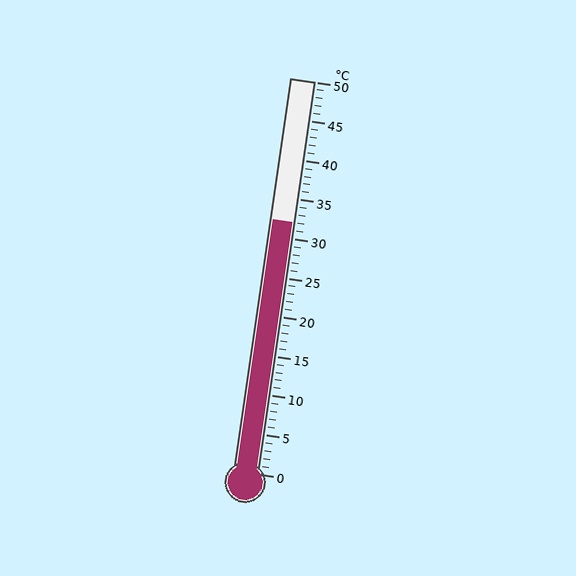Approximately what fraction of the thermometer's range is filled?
The thermometer is filled to approximately 65% of its range.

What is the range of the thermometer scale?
The thermometer scale ranges from 0°C to 50°C.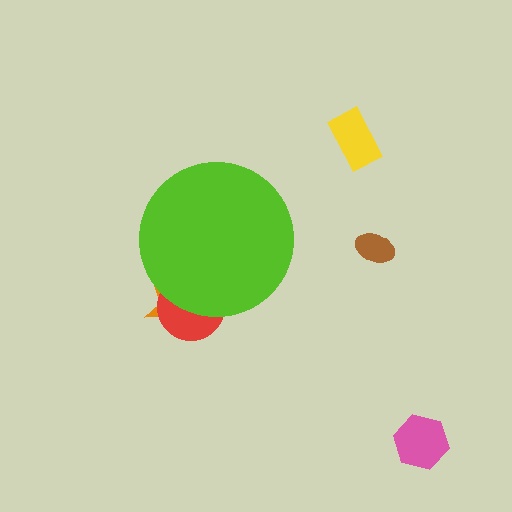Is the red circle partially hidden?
Yes, the red circle is partially hidden behind the lime circle.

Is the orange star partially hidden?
Yes, the orange star is partially hidden behind the lime circle.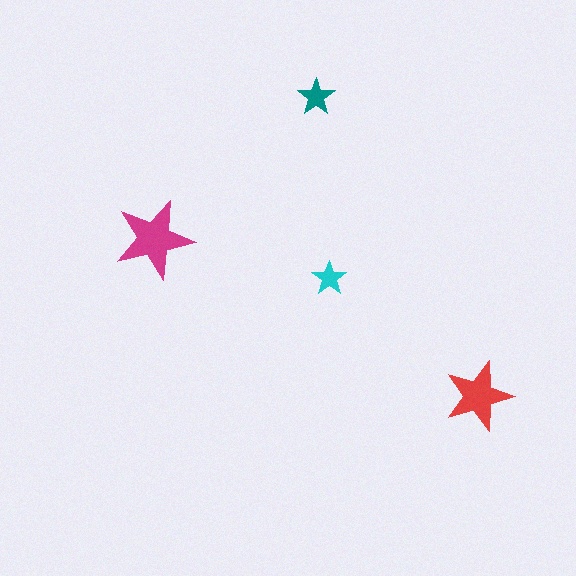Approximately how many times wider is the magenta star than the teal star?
About 2 times wider.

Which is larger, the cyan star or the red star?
The red one.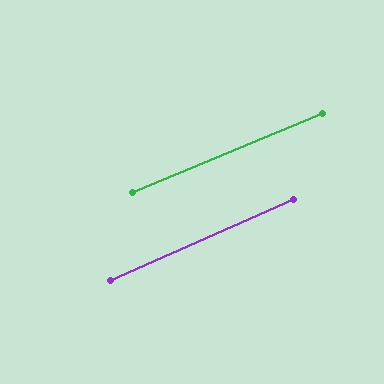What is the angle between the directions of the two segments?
Approximately 1 degree.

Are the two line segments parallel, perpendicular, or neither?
Parallel — their directions differ by only 1.5°.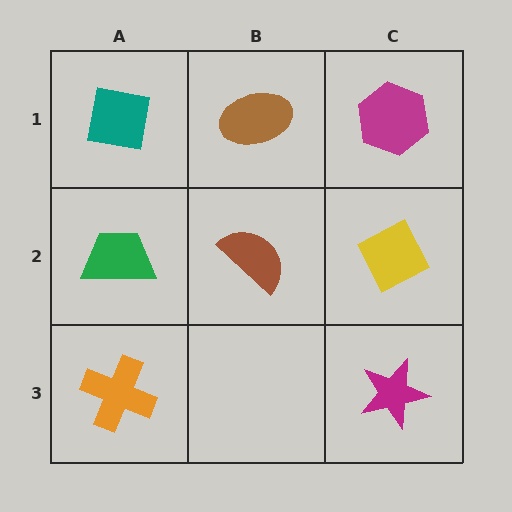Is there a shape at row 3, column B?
No, that cell is empty.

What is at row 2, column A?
A green trapezoid.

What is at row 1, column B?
A brown ellipse.